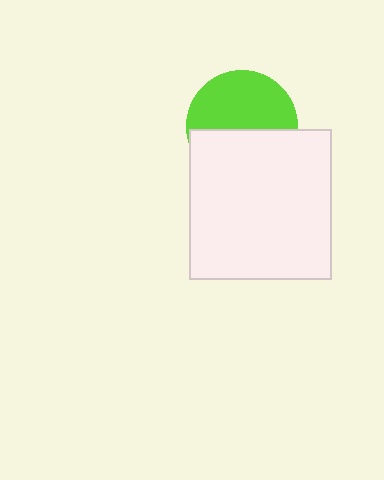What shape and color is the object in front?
The object in front is a white rectangle.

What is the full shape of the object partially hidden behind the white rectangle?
The partially hidden object is a lime circle.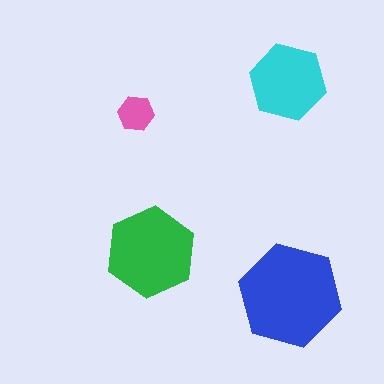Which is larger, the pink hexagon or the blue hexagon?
The blue one.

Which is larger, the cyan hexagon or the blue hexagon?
The blue one.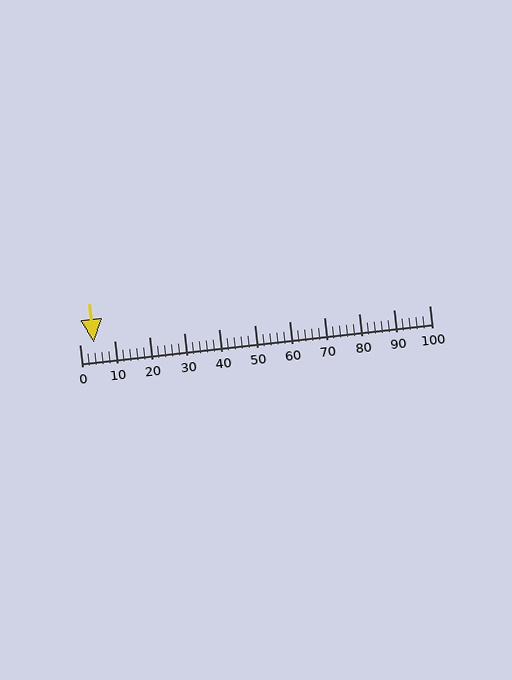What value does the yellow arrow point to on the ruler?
The yellow arrow points to approximately 4.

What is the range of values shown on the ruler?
The ruler shows values from 0 to 100.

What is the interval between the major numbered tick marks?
The major tick marks are spaced 10 units apart.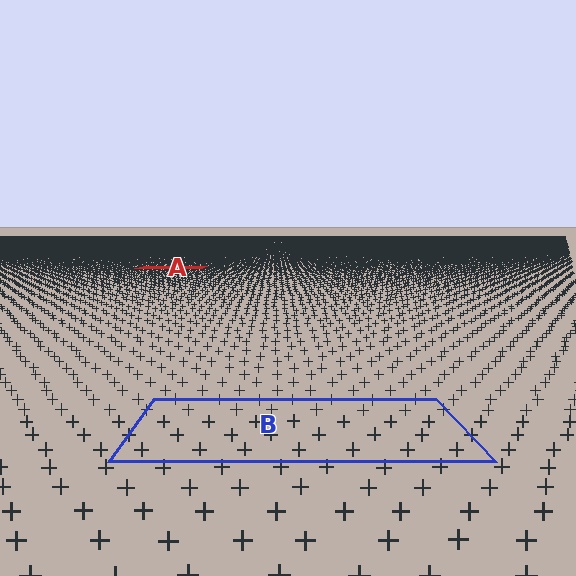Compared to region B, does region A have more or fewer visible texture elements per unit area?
Region A has more texture elements per unit area — they are packed more densely because it is farther away.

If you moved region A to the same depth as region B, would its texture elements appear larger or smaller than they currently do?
They would appear larger. At a closer depth, the same texture elements are projected at a bigger on-screen size.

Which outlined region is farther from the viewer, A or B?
Region A is farther from the viewer — the texture elements inside it appear smaller and more densely packed.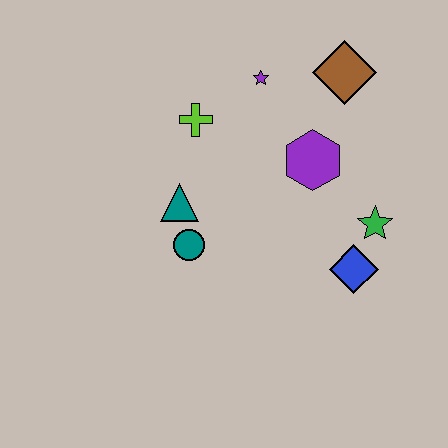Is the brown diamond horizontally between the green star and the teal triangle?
Yes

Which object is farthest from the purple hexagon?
The teal circle is farthest from the purple hexagon.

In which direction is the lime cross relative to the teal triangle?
The lime cross is above the teal triangle.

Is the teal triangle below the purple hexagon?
Yes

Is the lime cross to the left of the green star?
Yes